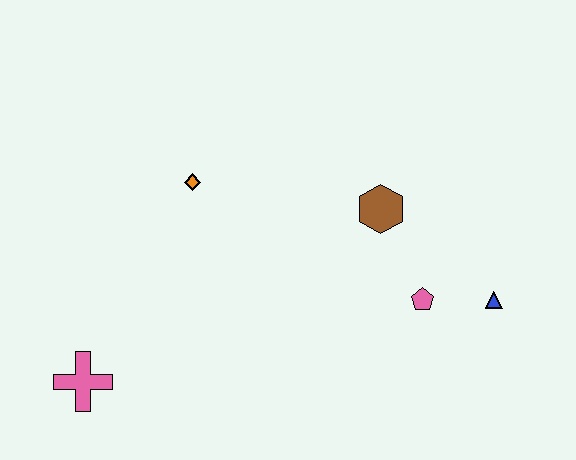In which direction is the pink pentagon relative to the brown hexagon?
The pink pentagon is below the brown hexagon.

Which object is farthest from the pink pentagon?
The pink cross is farthest from the pink pentagon.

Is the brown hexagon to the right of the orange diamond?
Yes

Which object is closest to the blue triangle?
The pink pentagon is closest to the blue triangle.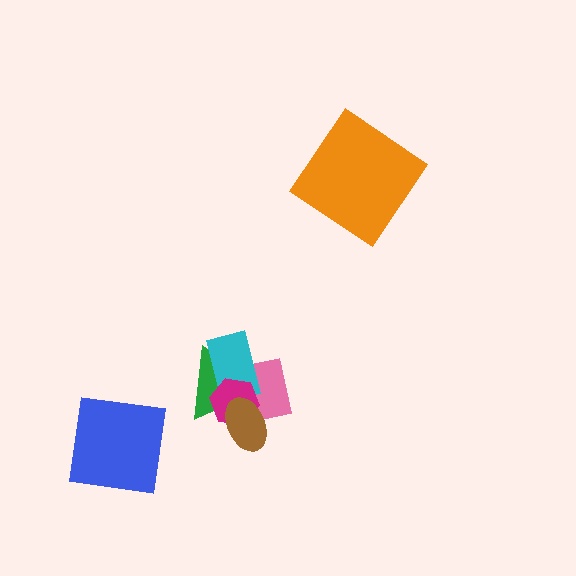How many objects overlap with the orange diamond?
0 objects overlap with the orange diamond.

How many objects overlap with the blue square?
0 objects overlap with the blue square.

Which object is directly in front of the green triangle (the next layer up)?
The pink square is directly in front of the green triangle.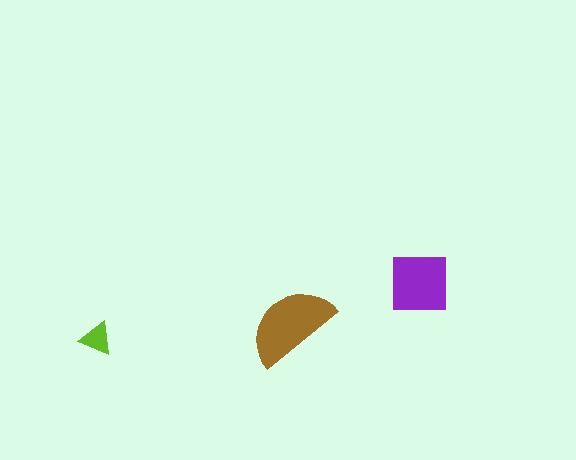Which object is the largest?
The brown semicircle.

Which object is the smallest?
The lime triangle.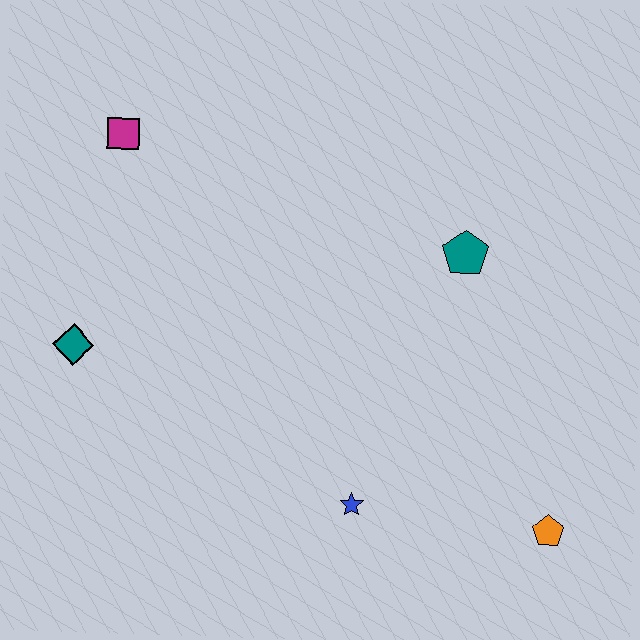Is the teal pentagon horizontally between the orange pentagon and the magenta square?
Yes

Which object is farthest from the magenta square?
The orange pentagon is farthest from the magenta square.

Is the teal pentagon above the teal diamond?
Yes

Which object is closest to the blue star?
The orange pentagon is closest to the blue star.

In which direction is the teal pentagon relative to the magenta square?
The teal pentagon is to the right of the magenta square.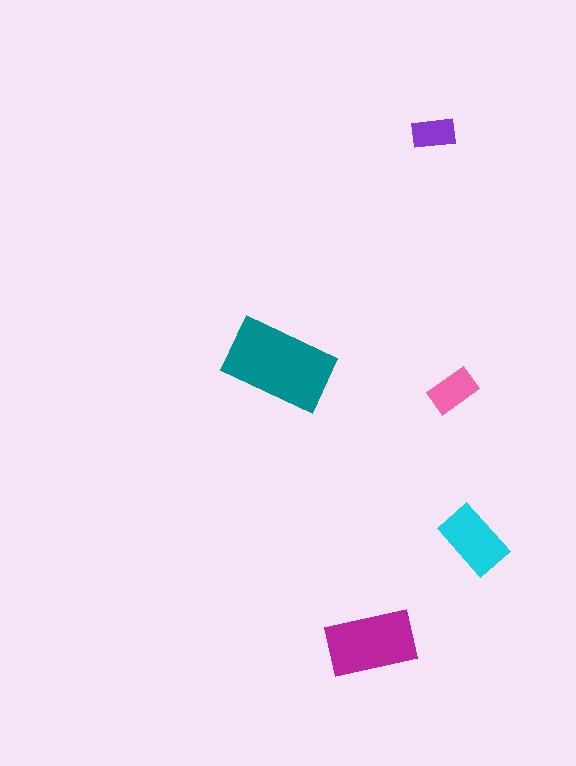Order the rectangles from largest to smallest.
the teal one, the magenta one, the cyan one, the pink one, the purple one.